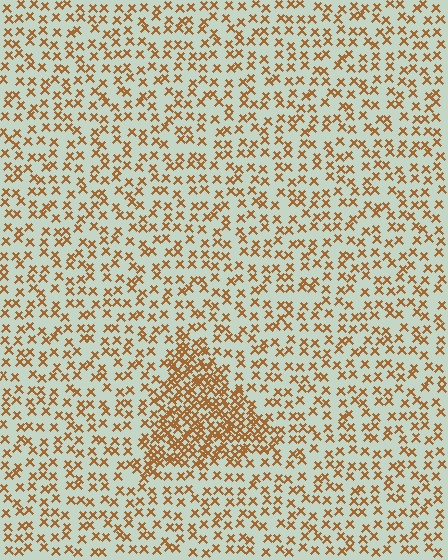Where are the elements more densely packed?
The elements are more densely packed inside the triangle boundary.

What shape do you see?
I see a triangle.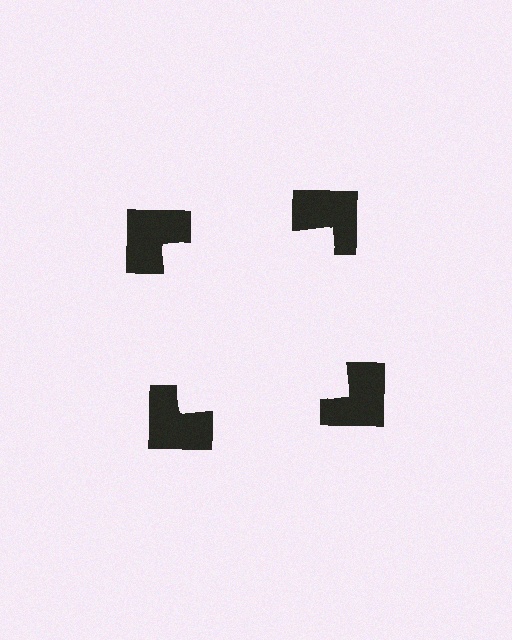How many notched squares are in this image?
There are 4 — one at each vertex of the illusory square.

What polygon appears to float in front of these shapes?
An illusory square — its edges are inferred from the aligned wedge cuts in the notched squares, not physically drawn.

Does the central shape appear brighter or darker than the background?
It typically appears slightly brighter than the background, even though no actual brightness change is drawn.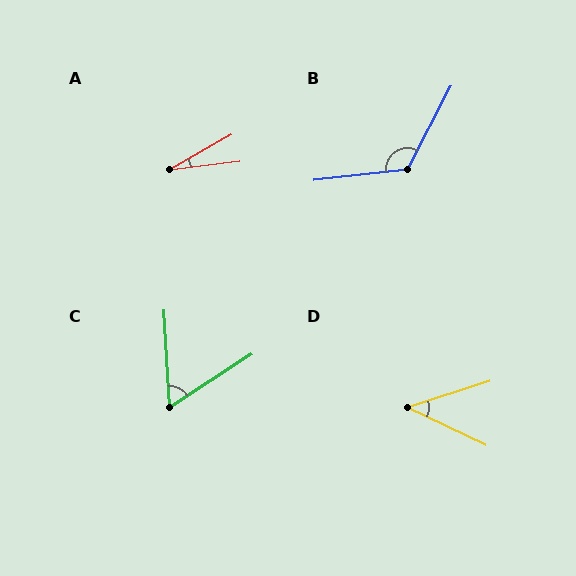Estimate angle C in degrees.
Approximately 61 degrees.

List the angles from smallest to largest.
A (23°), D (43°), C (61°), B (124°).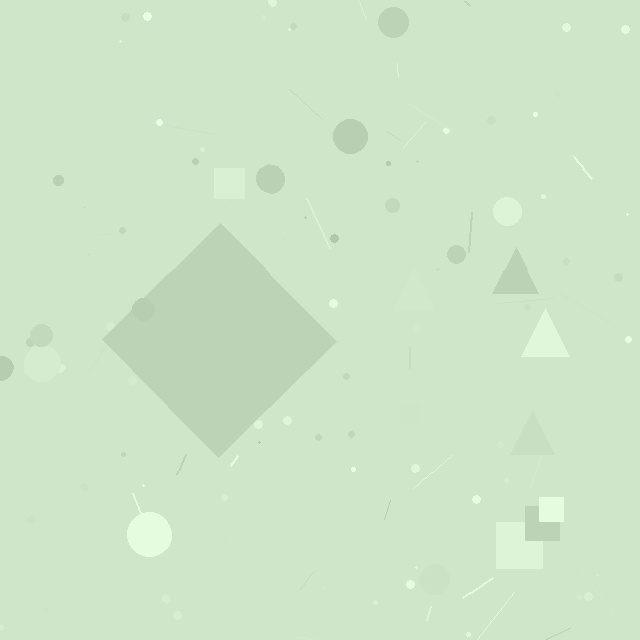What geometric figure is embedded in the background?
A diamond is embedded in the background.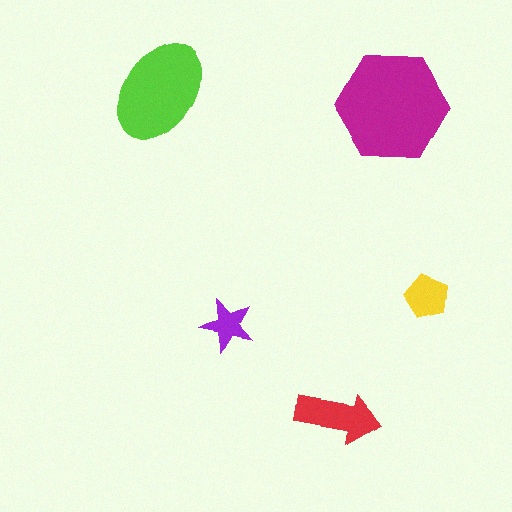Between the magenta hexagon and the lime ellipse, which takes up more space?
The magenta hexagon.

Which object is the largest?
The magenta hexagon.